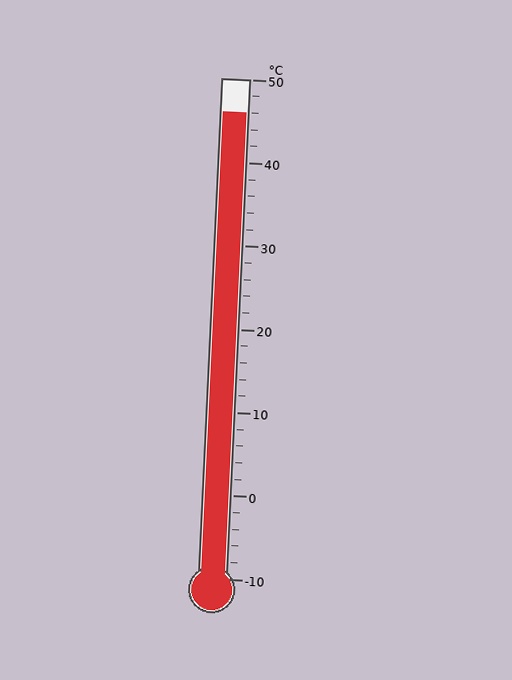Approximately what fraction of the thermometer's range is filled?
The thermometer is filled to approximately 95% of its range.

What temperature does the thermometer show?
The thermometer shows approximately 46°C.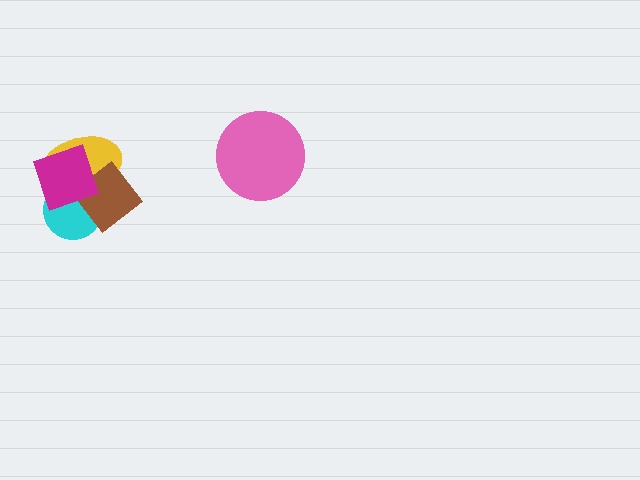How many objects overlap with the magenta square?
3 objects overlap with the magenta square.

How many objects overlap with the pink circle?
0 objects overlap with the pink circle.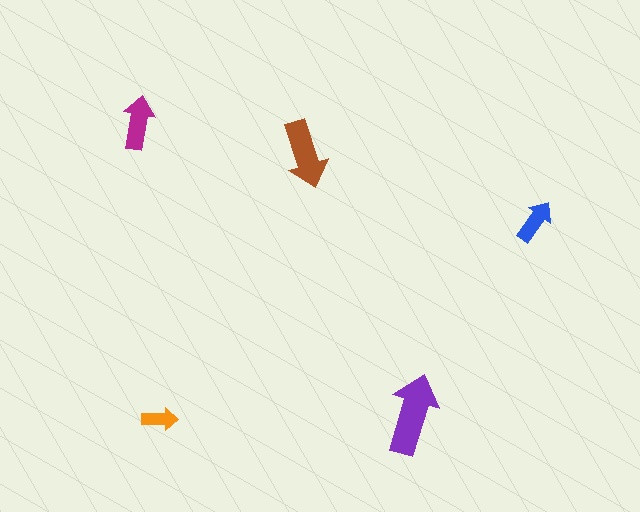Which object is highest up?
The magenta arrow is topmost.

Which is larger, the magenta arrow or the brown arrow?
The brown one.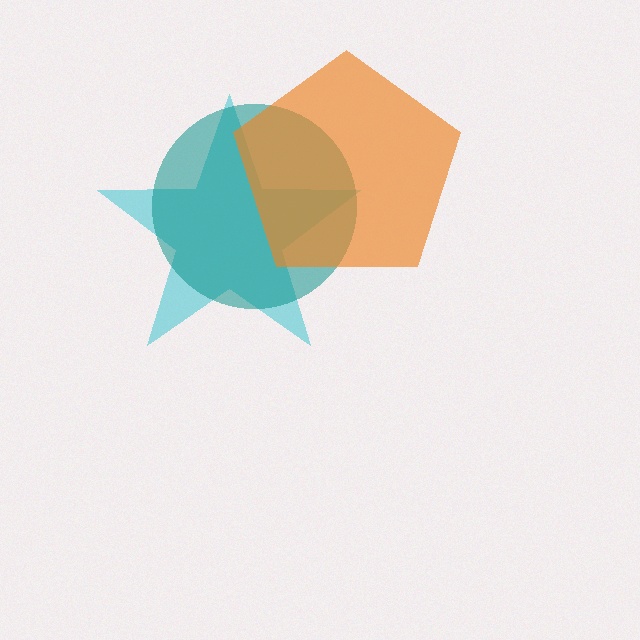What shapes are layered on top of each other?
The layered shapes are: a cyan star, a teal circle, an orange pentagon.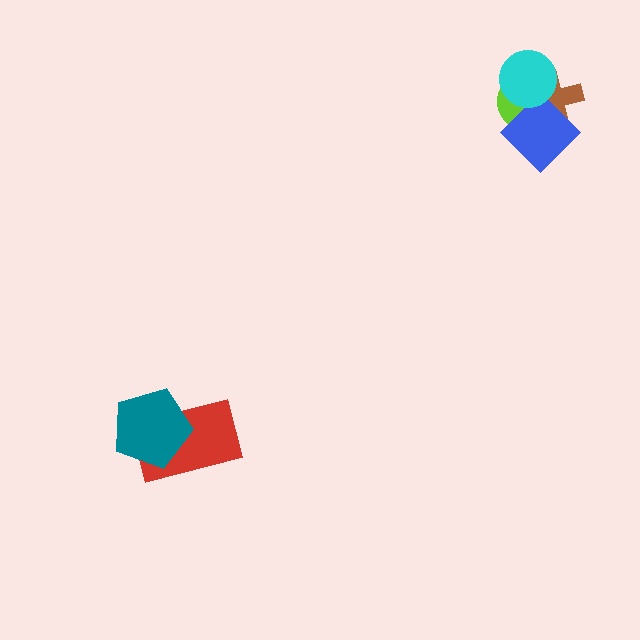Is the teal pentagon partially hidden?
No, no other shape covers it.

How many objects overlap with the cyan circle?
3 objects overlap with the cyan circle.